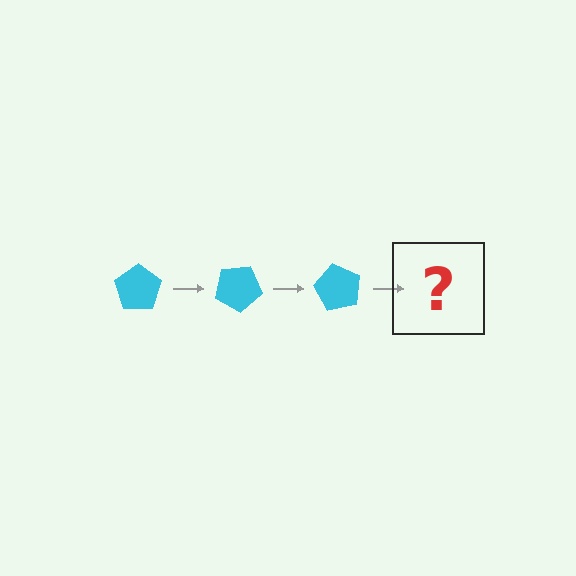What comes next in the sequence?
The next element should be a cyan pentagon rotated 90 degrees.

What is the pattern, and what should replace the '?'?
The pattern is that the pentagon rotates 30 degrees each step. The '?' should be a cyan pentagon rotated 90 degrees.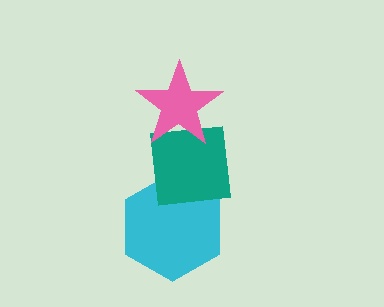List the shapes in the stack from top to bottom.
From top to bottom: the pink star, the teal square, the cyan hexagon.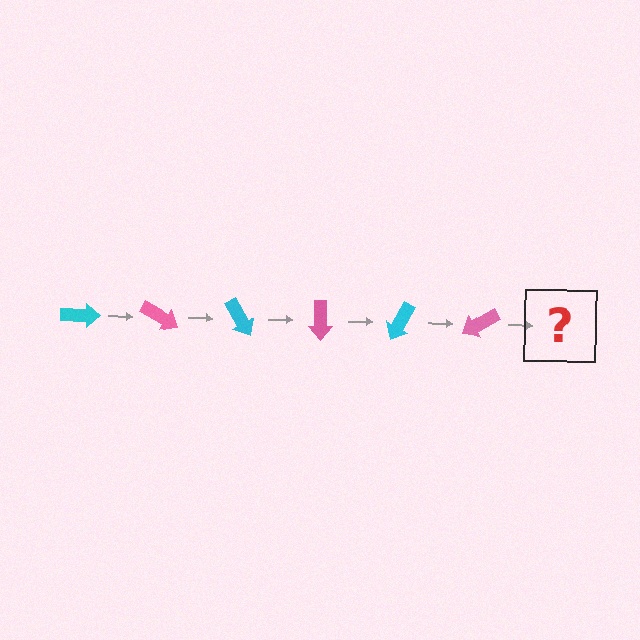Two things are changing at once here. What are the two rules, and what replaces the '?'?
The two rules are that it rotates 30 degrees each step and the color cycles through cyan and pink. The '?' should be a cyan arrow, rotated 180 degrees from the start.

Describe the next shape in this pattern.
It should be a cyan arrow, rotated 180 degrees from the start.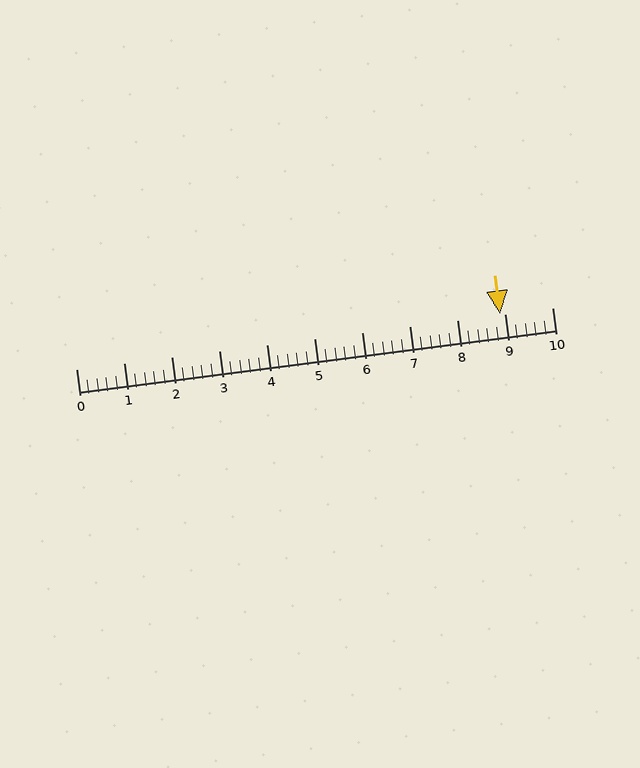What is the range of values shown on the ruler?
The ruler shows values from 0 to 10.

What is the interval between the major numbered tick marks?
The major tick marks are spaced 1 units apart.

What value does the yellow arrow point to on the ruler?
The yellow arrow points to approximately 8.9.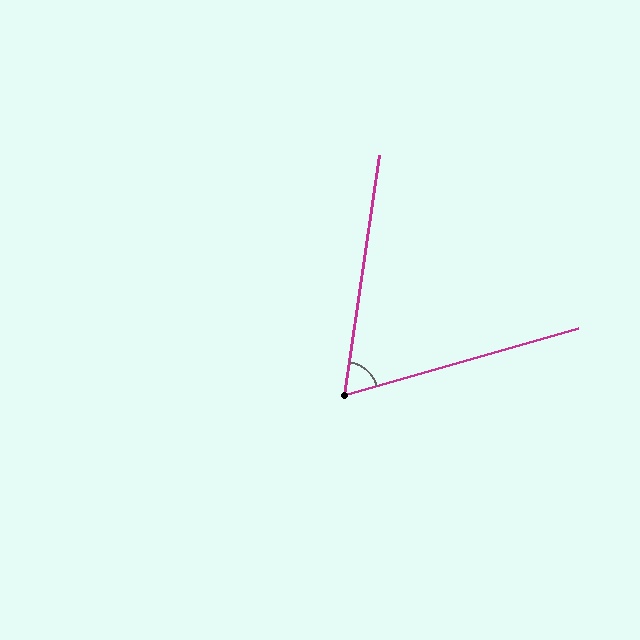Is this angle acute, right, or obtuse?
It is acute.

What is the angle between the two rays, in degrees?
Approximately 66 degrees.